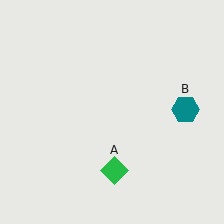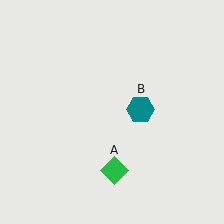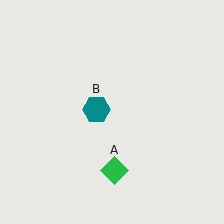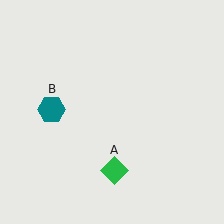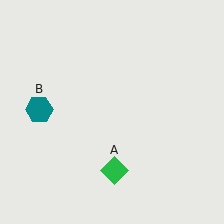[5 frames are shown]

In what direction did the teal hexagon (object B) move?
The teal hexagon (object B) moved left.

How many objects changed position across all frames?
1 object changed position: teal hexagon (object B).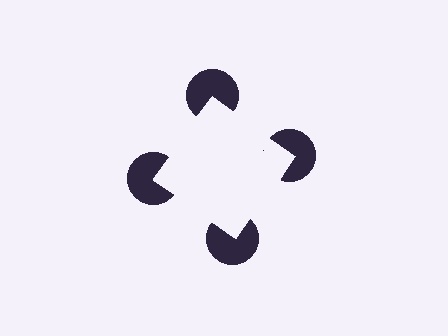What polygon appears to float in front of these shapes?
An illusory square — its edges are inferred from the aligned wedge cuts in the pac-man discs, not physically drawn.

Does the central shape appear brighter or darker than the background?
It typically appears slightly brighter than the background, even though no actual brightness change is drawn.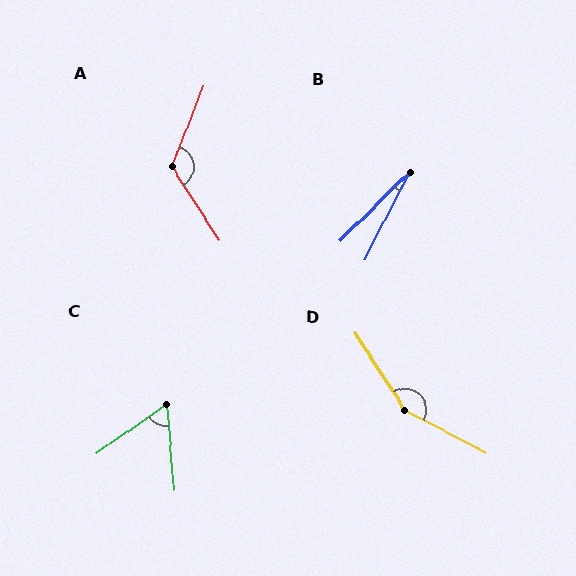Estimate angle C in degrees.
Approximately 60 degrees.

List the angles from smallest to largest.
B (18°), C (60°), A (126°), D (150°).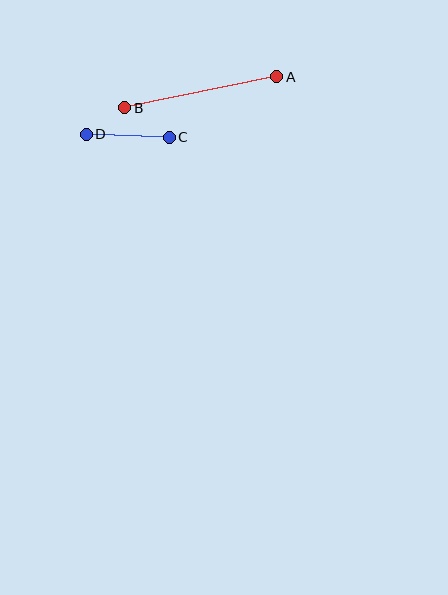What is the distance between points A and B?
The distance is approximately 155 pixels.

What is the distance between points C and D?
The distance is approximately 83 pixels.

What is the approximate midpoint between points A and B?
The midpoint is at approximately (201, 92) pixels.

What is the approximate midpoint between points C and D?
The midpoint is at approximately (128, 136) pixels.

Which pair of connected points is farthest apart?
Points A and B are farthest apart.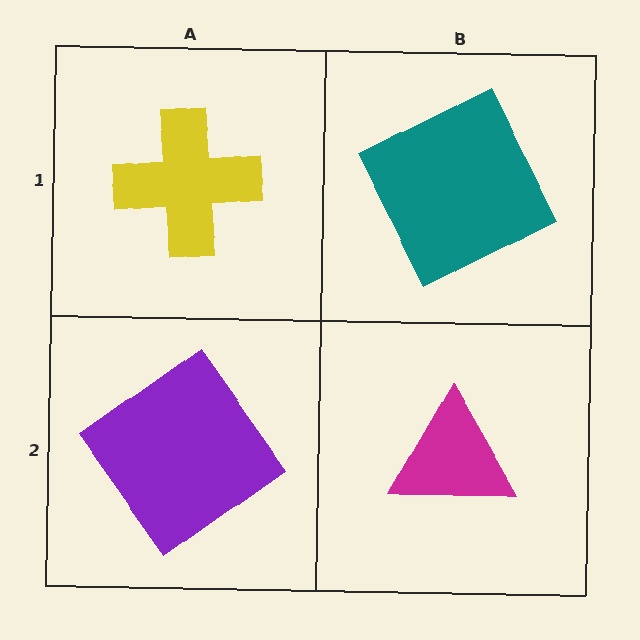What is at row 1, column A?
A yellow cross.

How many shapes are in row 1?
2 shapes.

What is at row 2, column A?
A purple diamond.